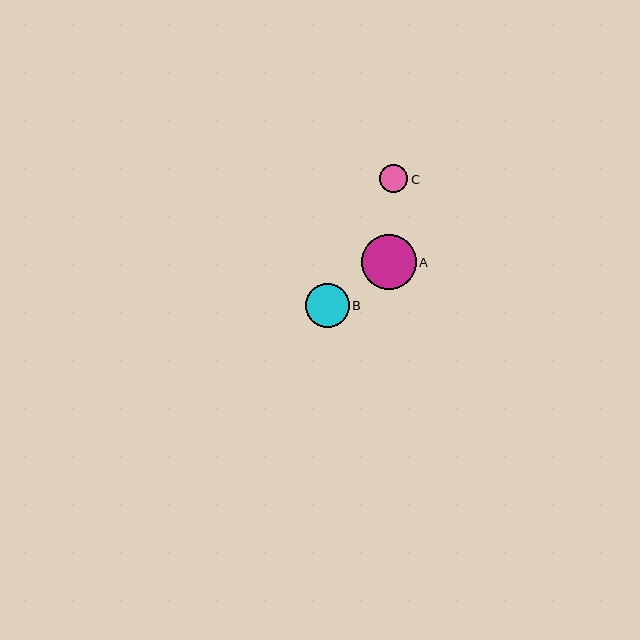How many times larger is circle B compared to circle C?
Circle B is approximately 1.6 times the size of circle C.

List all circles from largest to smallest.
From largest to smallest: A, B, C.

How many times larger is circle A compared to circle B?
Circle A is approximately 1.3 times the size of circle B.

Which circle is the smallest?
Circle C is the smallest with a size of approximately 28 pixels.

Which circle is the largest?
Circle A is the largest with a size of approximately 55 pixels.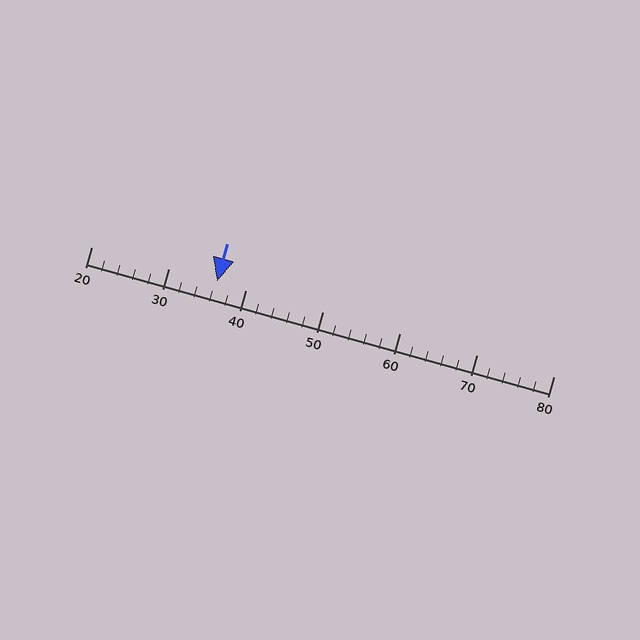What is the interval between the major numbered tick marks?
The major tick marks are spaced 10 units apart.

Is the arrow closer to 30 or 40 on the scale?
The arrow is closer to 40.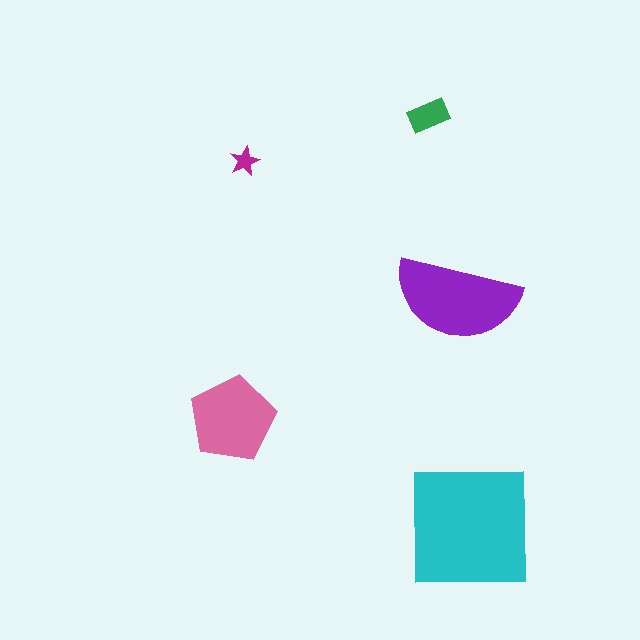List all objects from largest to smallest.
The cyan square, the purple semicircle, the pink pentagon, the green rectangle, the magenta star.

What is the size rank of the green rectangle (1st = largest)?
4th.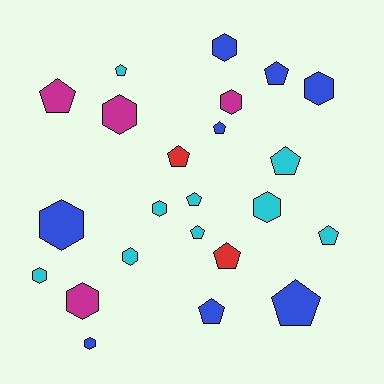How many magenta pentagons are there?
There is 1 magenta pentagon.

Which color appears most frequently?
Cyan, with 9 objects.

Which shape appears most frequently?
Pentagon, with 12 objects.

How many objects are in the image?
There are 23 objects.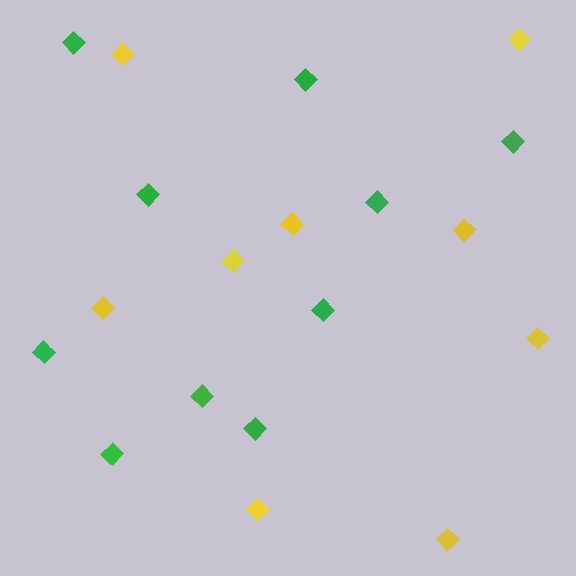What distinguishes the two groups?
There are 2 groups: one group of green diamonds (10) and one group of yellow diamonds (9).